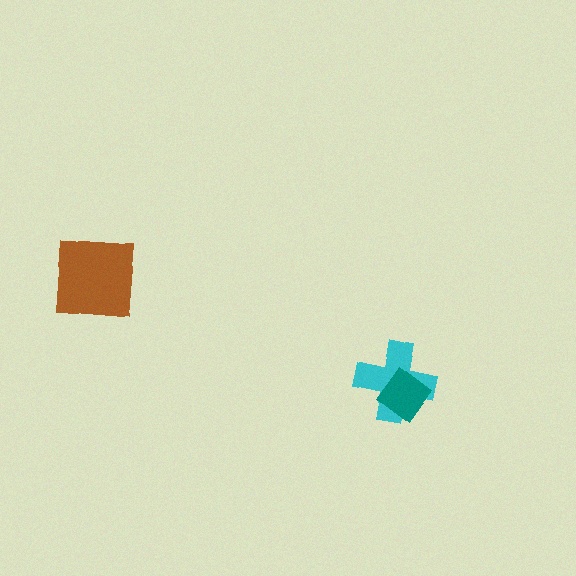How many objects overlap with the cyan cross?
1 object overlaps with the cyan cross.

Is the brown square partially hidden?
No, no other shape covers it.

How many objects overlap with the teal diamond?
1 object overlaps with the teal diamond.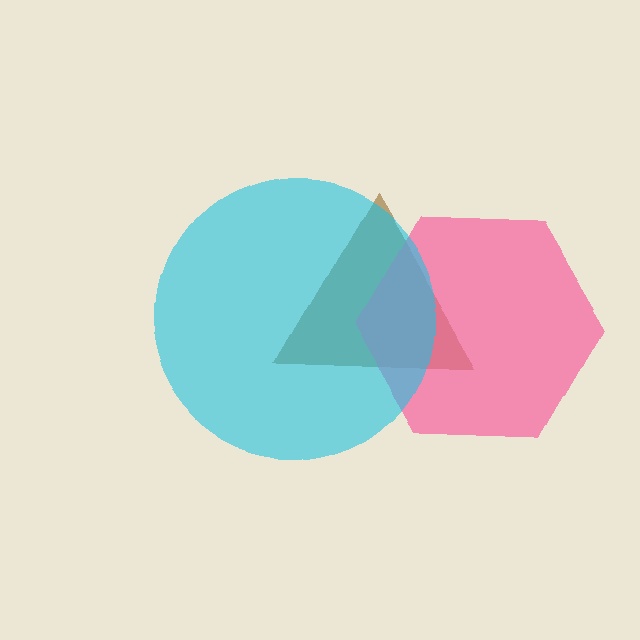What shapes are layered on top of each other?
The layered shapes are: a brown triangle, a pink hexagon, a cyan circle.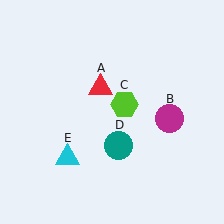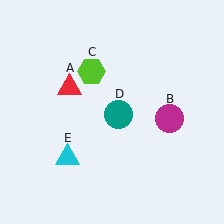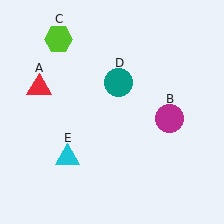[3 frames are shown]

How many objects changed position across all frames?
3 objects changed position: red triangle (object A), lime hexagon (object C), teal circle (object D).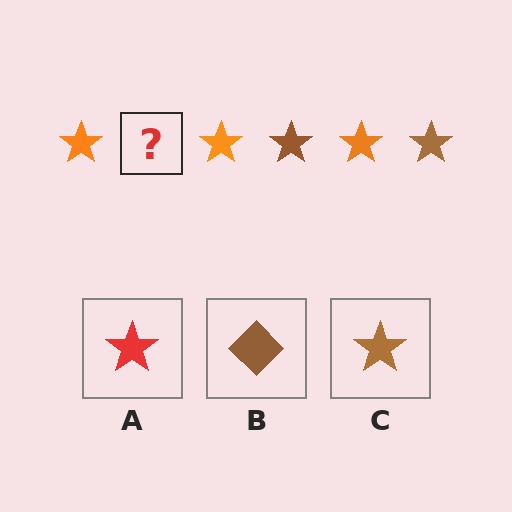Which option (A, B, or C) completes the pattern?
C.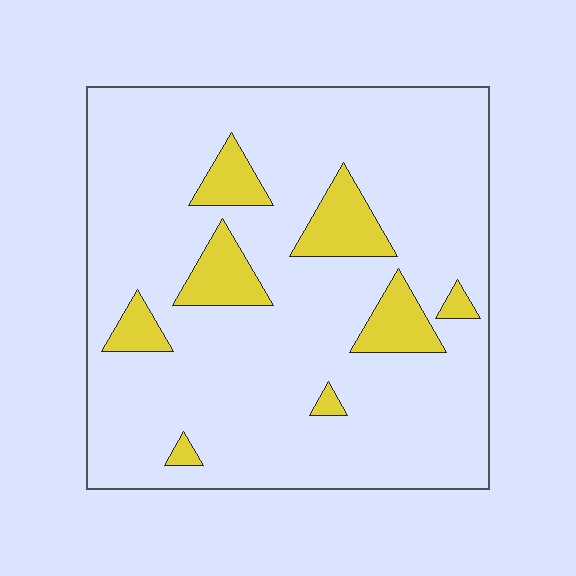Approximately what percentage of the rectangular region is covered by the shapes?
Approximately 15%.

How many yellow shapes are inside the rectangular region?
8.